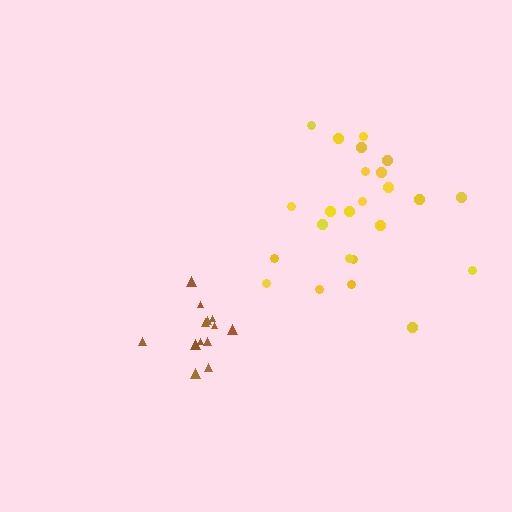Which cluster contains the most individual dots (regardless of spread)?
Yellow (24).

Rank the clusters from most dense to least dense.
brown, yellow.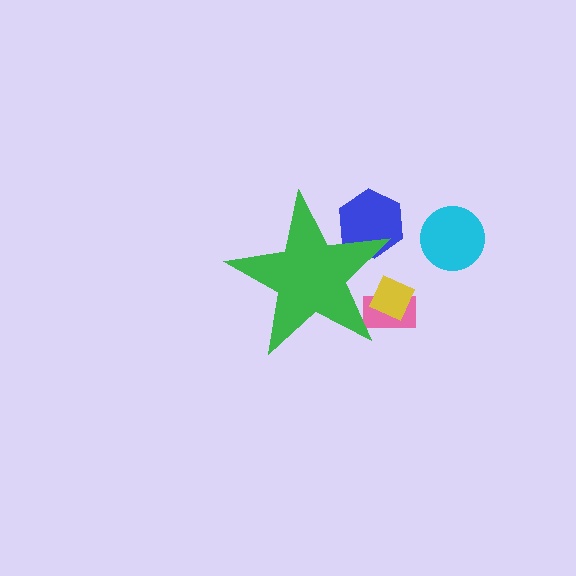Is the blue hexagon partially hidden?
Yes, the blue hexagon is partially hidden behind the green star.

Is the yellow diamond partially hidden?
Yes, the yellow diamond is partially hidden behind the green star.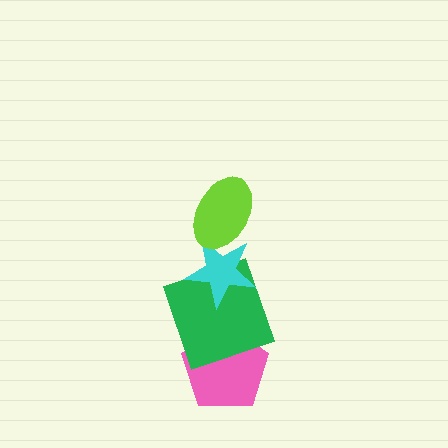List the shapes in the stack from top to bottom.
From top to bottom: the lime ellipse, the cyan star, the green square, the pink pentagon.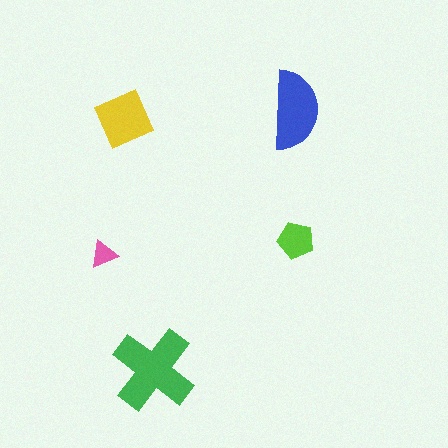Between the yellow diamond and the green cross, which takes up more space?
The green cross.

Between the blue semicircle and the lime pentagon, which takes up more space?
The blue semicircle.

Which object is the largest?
The green cross.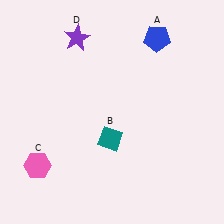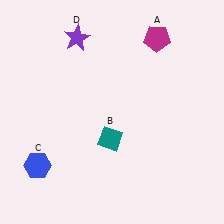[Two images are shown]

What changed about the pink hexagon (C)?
In Image 1, C is pink. In Image 2, it changed to blue.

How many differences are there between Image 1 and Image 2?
There are 2 differences between the two images.